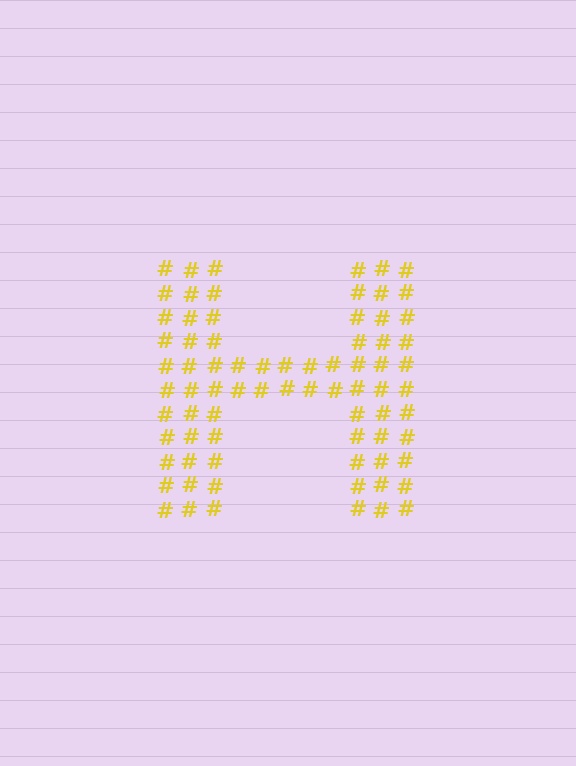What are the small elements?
The small elements are hash symbols.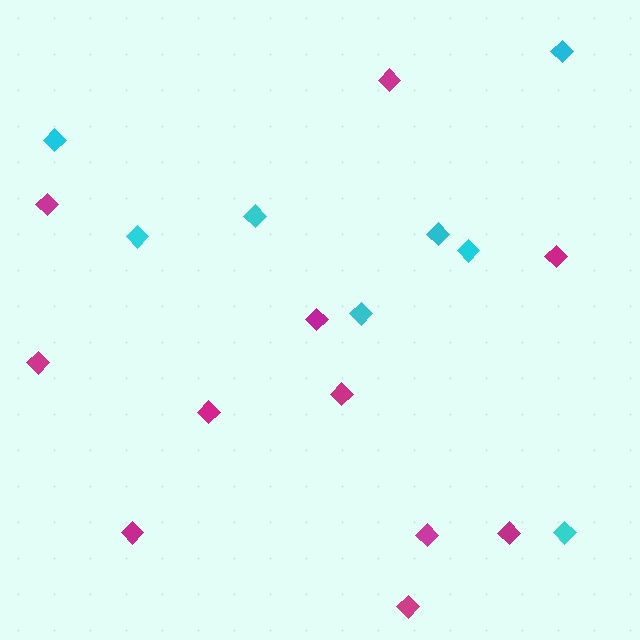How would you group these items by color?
There are 2 groups: one group of magenta diamonds (11) and one group of cyan diamonds (8).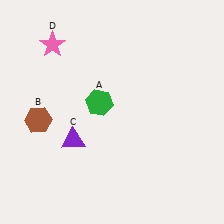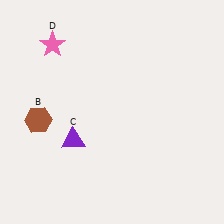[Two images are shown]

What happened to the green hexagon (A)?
The green hexagon (A) was removed in Image 2. It was in the top-left area of Image 1.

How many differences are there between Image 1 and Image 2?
There is 1 difference between the two images.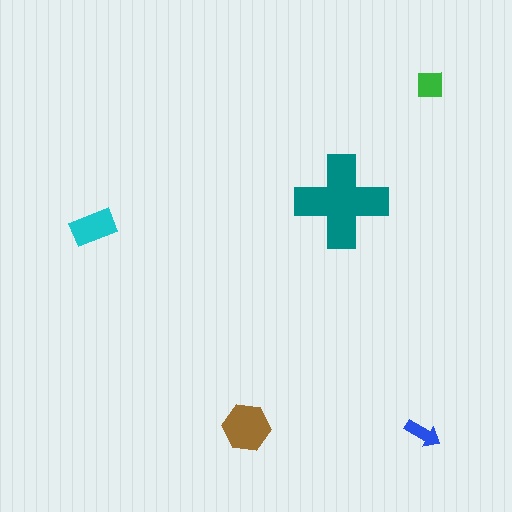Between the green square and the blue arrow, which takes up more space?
The green square.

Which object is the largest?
The teal cross.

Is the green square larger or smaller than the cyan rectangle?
Smaller.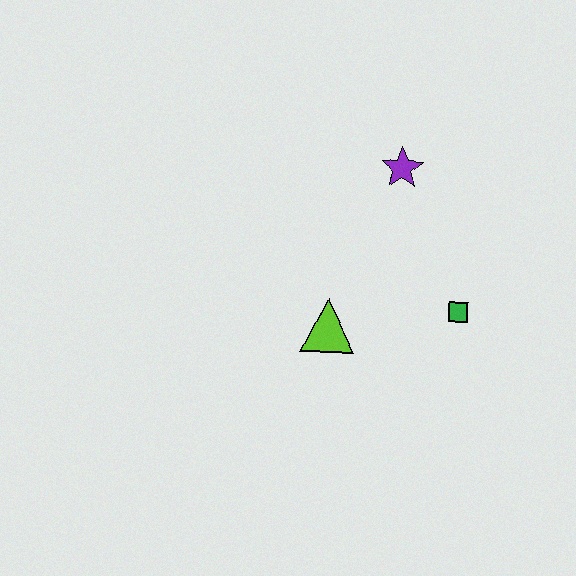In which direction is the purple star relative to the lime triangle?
The purple star is above the lime triangle.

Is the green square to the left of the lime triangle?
No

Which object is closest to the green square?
The lime triangle is closest to the green square.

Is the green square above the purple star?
No